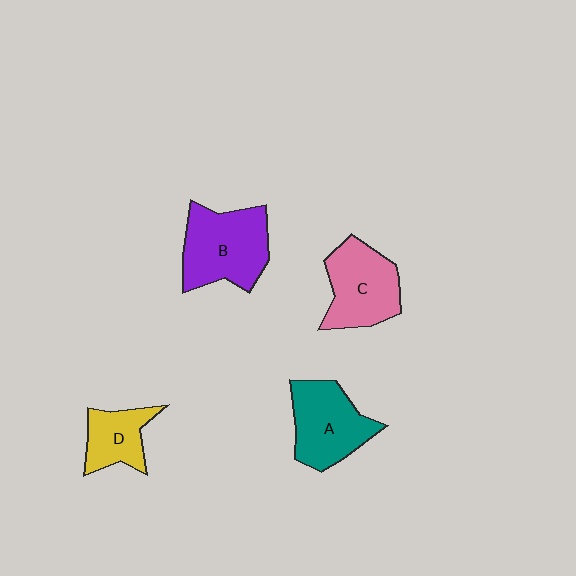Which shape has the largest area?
Shape B (purple).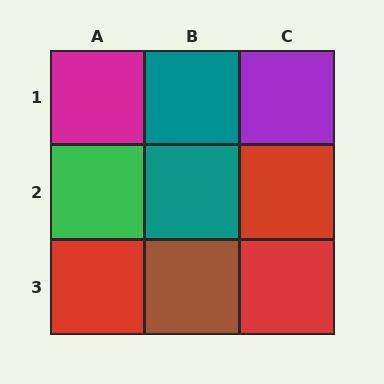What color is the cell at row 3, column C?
Red.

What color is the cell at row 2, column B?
Teal.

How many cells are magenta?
1 cell is magenta.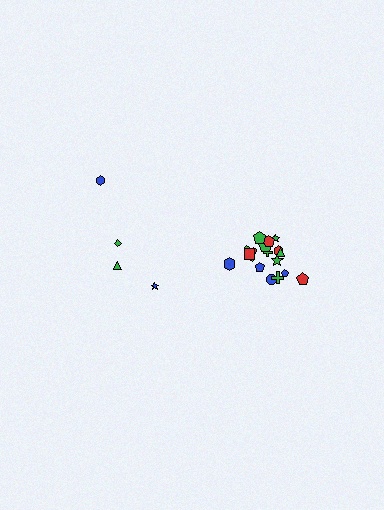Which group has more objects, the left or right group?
The right group.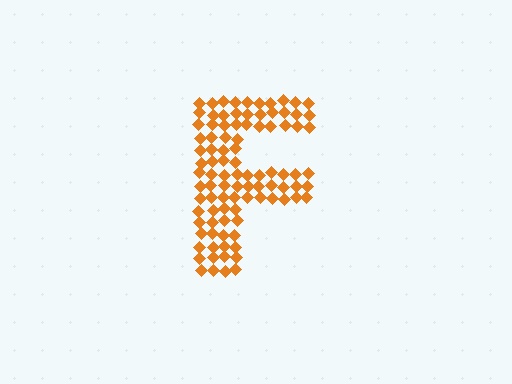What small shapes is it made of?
It is made of small diamonds.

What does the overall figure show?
The overall figure shows the letter F.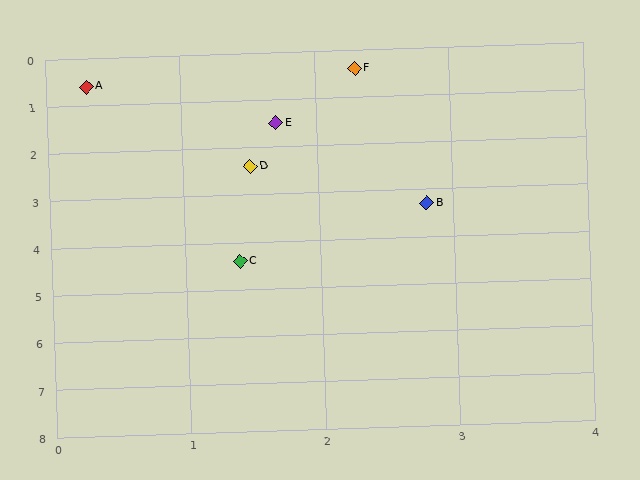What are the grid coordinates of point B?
Point B is at approximately (2.8, 3.3).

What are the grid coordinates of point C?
Point C is at approximately (1.4, 4.4).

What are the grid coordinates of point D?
Point D is at approximately (1.5, 2.4).